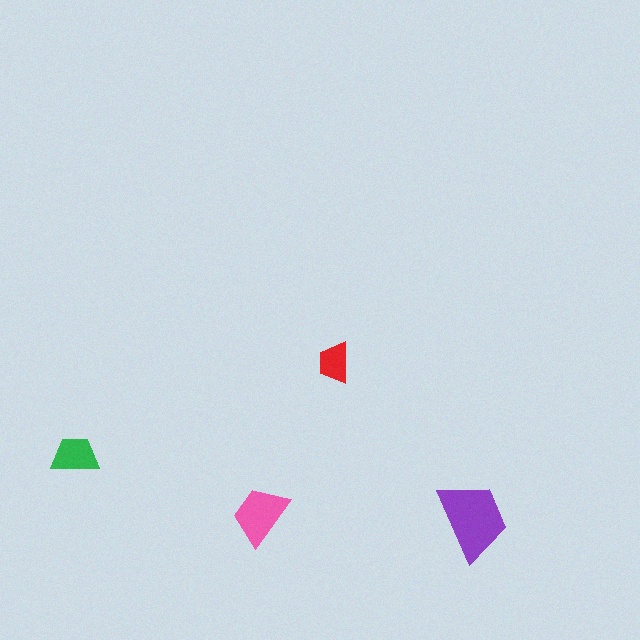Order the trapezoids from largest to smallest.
the purple one, the pink one, the green one, the red one.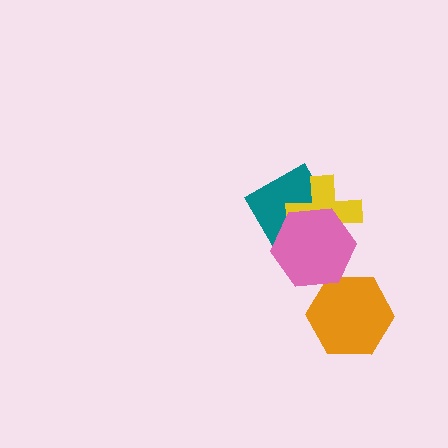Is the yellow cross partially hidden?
Yes, it is partially covered by another shape.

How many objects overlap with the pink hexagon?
3 objects overlap with the pink hexagon.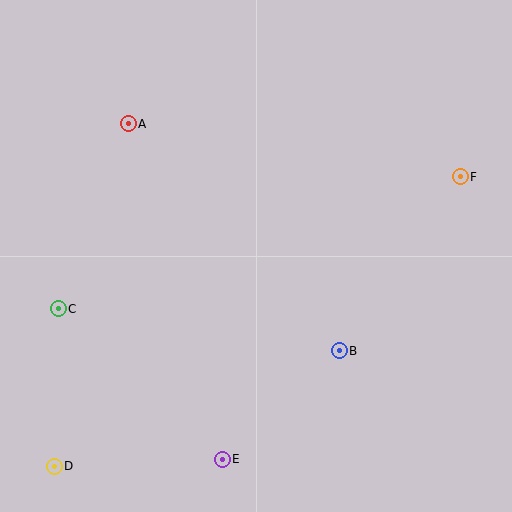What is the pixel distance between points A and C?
The distance between A and C is 198 pixels.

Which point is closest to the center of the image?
Point B at (339, 351) is closest to the center.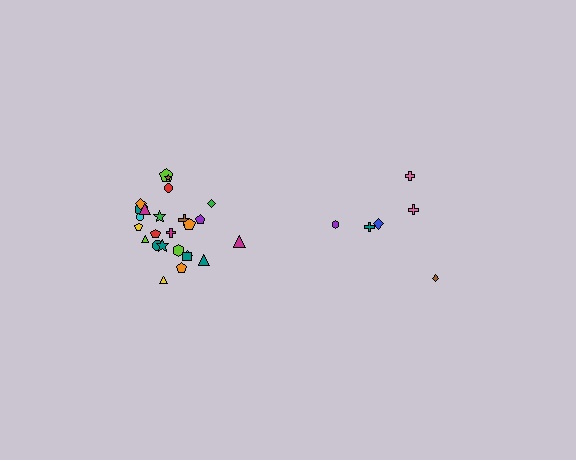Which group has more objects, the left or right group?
The left group.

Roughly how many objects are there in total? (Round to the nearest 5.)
Roughly 30 objects in total.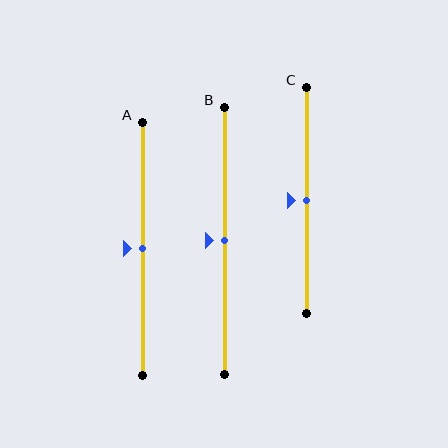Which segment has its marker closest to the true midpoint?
Segment A has its marker closest to the true midpoint.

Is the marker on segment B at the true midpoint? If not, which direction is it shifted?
Yes, the marker on segment B is at the true midpoint.